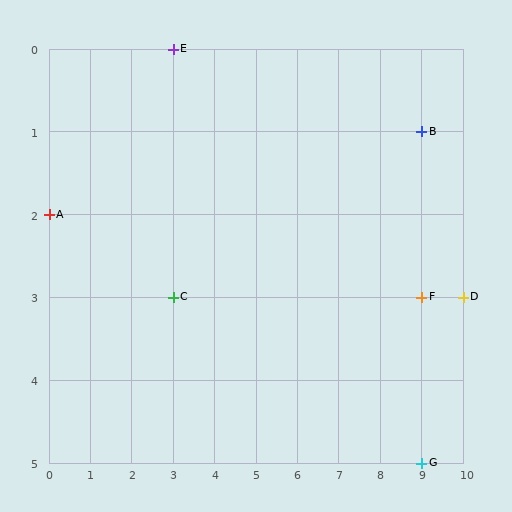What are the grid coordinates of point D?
Point D is at grid coordinates (10, 3).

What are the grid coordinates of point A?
Point A is at grid coordinates (0, 2).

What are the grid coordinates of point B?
Point B is at grid coordinates (9, 1).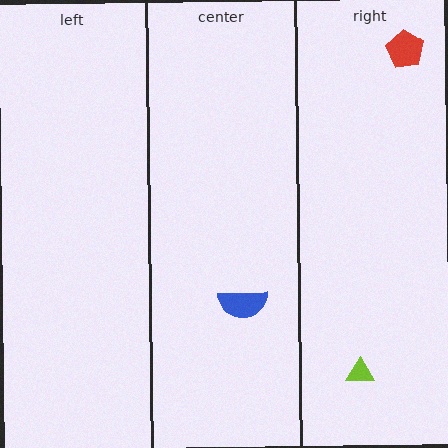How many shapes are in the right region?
2.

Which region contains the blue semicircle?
The center region.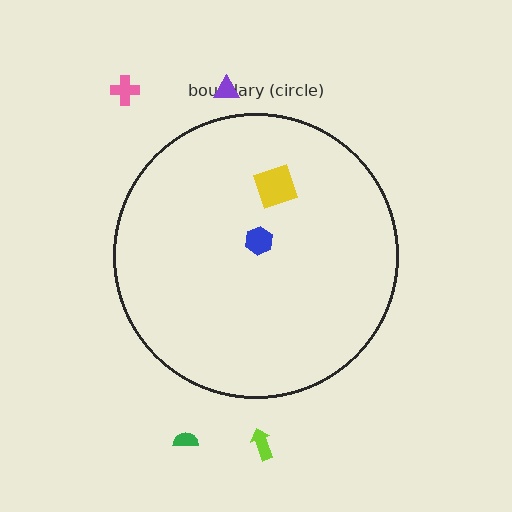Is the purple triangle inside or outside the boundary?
Outside.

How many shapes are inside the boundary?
2 inside, 4 outside.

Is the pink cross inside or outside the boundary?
Outside.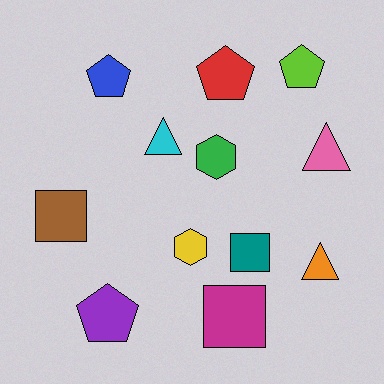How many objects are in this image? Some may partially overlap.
There are 12 objects.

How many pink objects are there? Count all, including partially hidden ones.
There is 1 pink object.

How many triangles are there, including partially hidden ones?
There are 3 triangles.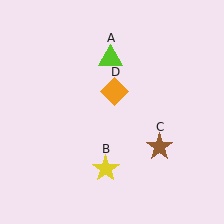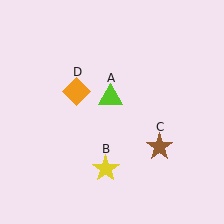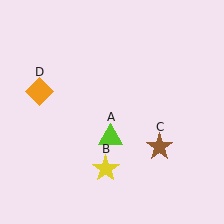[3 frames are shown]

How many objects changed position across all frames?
2 objects changed position: lime triangle (object A), orange diamond (object D).